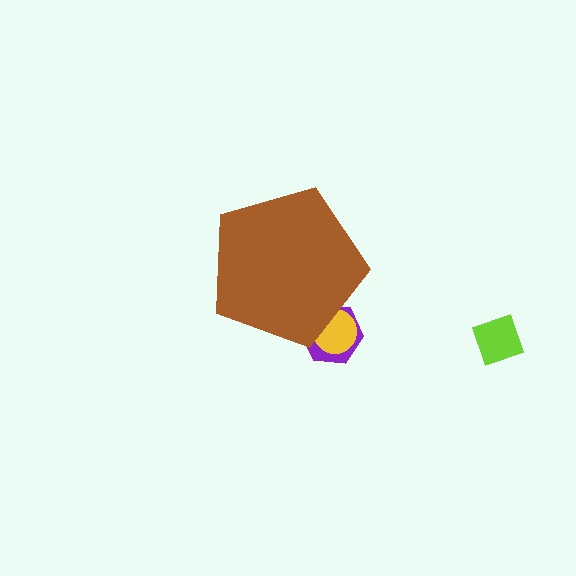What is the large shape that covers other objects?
A brown pentagon.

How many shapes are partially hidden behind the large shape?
2 shapes are partially hidden.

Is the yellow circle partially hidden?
Yes, the yellow circle is partially hidden behind the brown pentagon.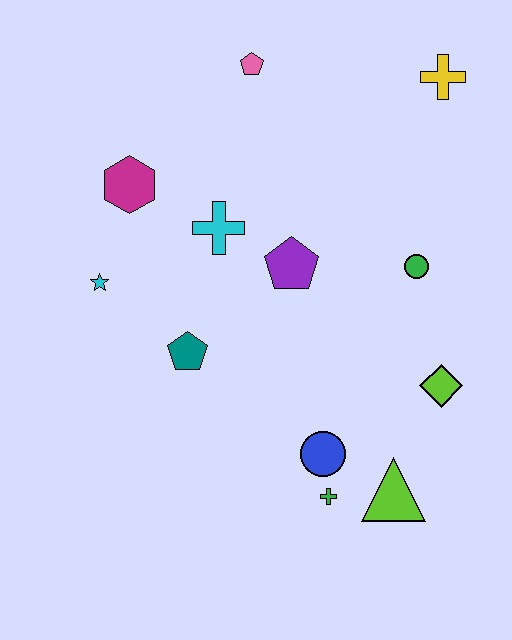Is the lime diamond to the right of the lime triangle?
Yes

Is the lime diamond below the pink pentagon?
Yes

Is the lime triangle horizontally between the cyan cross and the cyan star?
No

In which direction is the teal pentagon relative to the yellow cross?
The teal pentagon is below the yellow cross.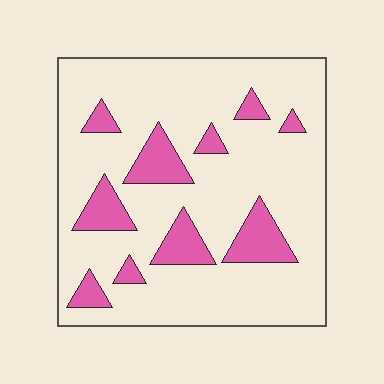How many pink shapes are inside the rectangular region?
10.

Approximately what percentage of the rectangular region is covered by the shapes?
Approximately 20%.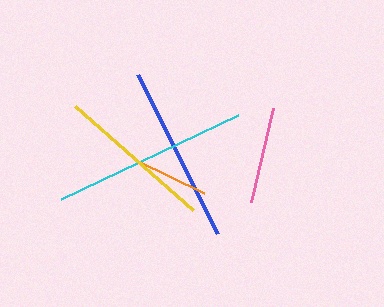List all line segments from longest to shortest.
From longest to shortest: cyan, blue, yellow, pink, orange.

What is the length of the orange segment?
The orange segment is approximately 76 pixels long.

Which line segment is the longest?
The cyan line is the longest at approximately 196 pixels.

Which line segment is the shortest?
The orange line is the shortest at approximately 76 pixels.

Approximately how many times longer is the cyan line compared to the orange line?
The cyan line is approximately 2.6 times the length of the orange line.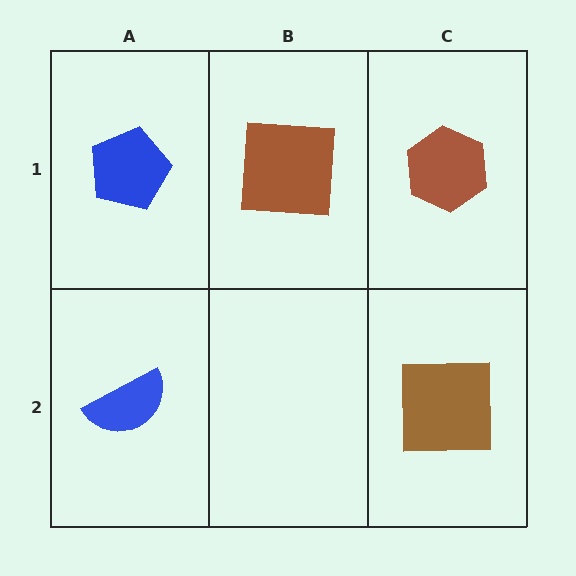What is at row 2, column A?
A blue semicircle.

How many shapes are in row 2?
2 shapes.